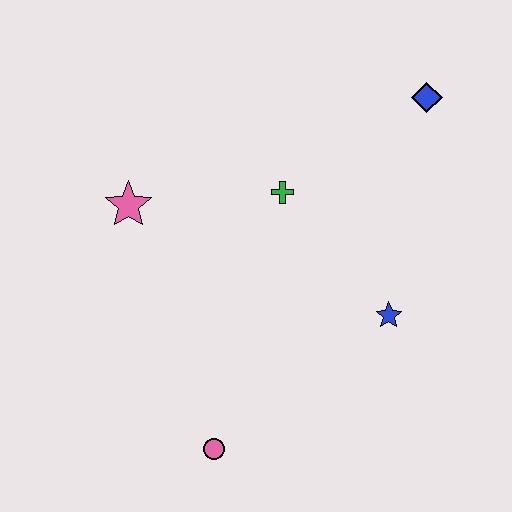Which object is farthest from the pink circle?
The blue diamond is farthest from the pink circle.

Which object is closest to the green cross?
The pink star is closest to the green cross.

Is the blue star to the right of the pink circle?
Yes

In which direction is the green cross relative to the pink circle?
The green cross is above the pink circle.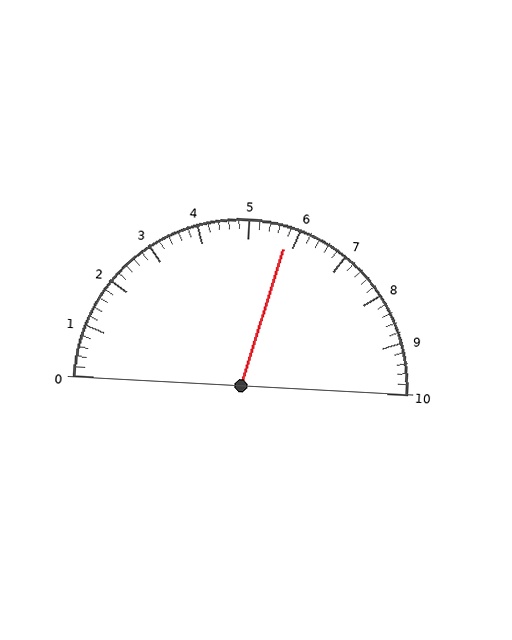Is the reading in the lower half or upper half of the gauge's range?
The reading is in the upper half of the range (0 to 10).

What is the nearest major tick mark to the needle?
The nearest major tick mark is 6.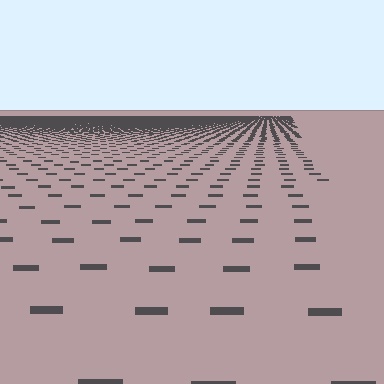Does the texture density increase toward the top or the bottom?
Density increases toward the top.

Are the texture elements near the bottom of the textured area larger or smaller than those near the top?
Larger. Near the bottom, elements are closer to the viewer and appear at a bigger on-screen size.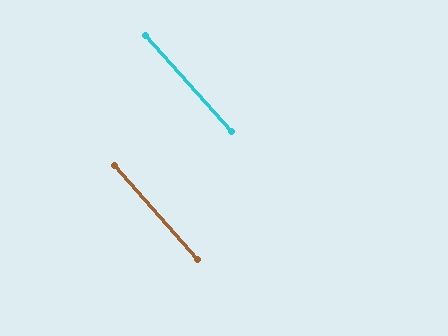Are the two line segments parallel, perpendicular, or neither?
Parallel — their directions differ by only 0.4°.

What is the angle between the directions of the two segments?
Approximately 0 degrees.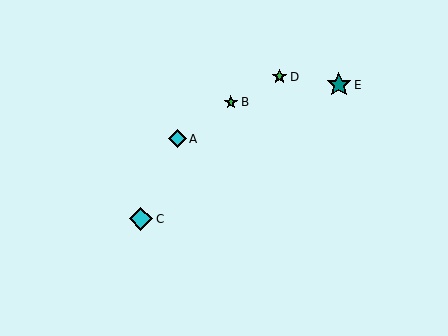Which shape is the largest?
The teal star (labeled E) is the largest.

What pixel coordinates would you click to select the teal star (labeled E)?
Click at (339, 85) to select the teal star E.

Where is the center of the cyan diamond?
The center of the cyan diamond is at (141, 219).